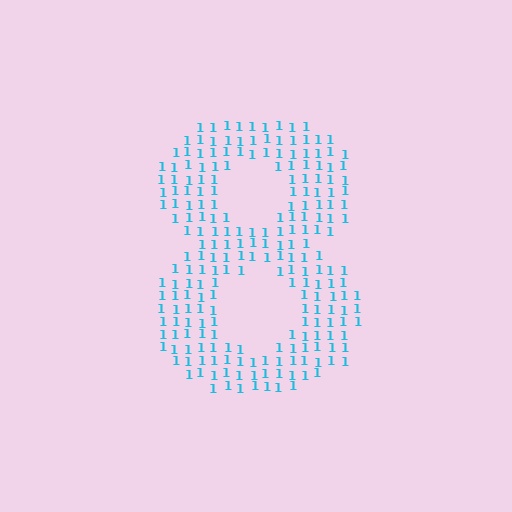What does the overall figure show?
The overall figure shows the digit 8.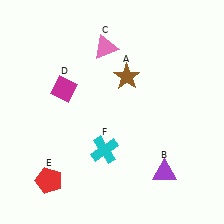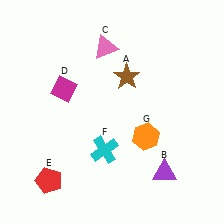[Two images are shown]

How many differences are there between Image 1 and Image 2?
There is 1 difference between the two images.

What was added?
An orange hexagon (G) was added in Image 2.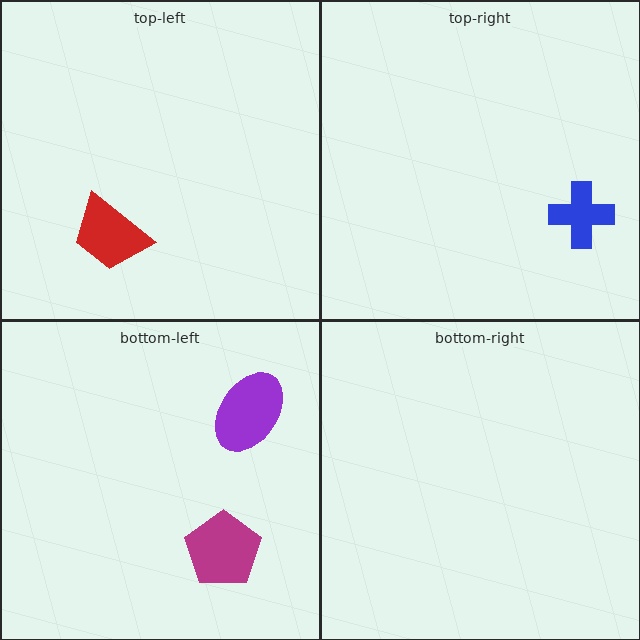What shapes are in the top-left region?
The red trapezoid.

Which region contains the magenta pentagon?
The bottom-left region.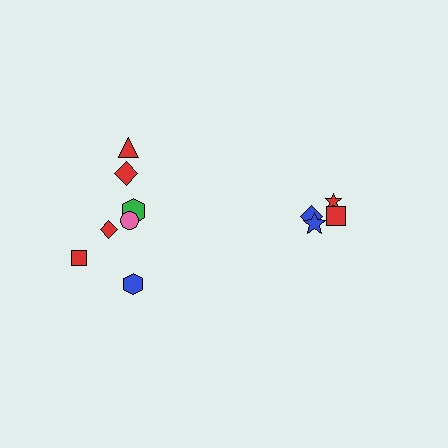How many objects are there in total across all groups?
There are 11 objects.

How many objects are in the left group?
There are 7 objects.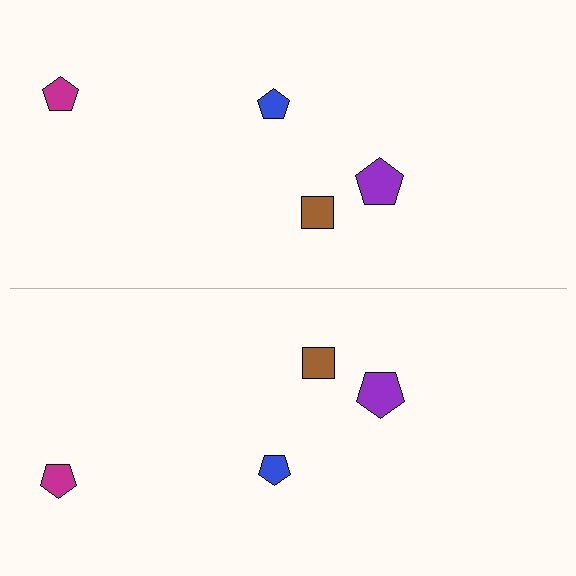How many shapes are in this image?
There are 8 shapes in this image.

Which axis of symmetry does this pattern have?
The pattern has a horizontal axis of symmetry running through the center of the image.